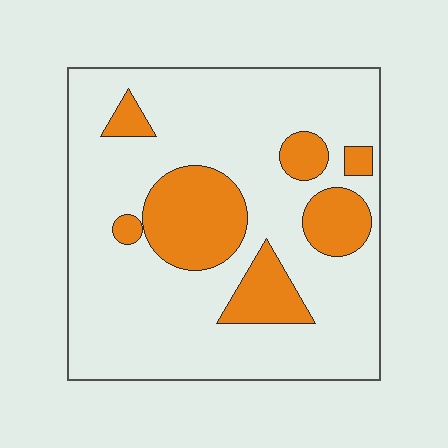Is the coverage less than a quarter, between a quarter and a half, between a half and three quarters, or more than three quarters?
Less than a quarter.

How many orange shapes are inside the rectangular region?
7.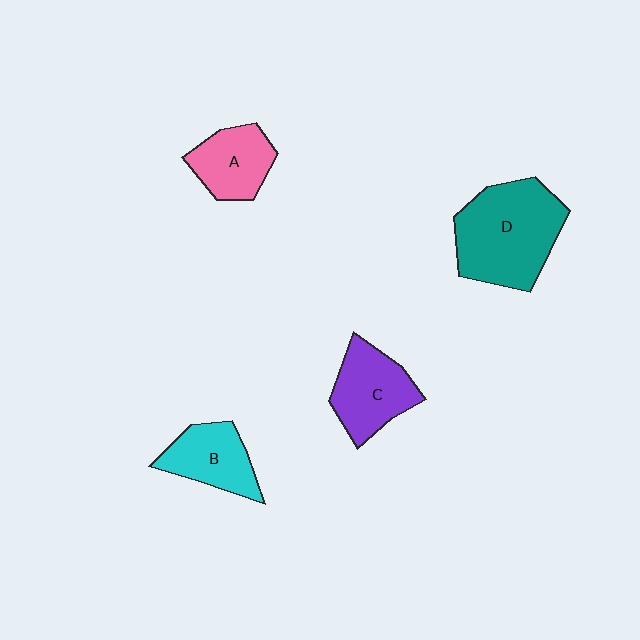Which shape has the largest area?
Shape D (teal).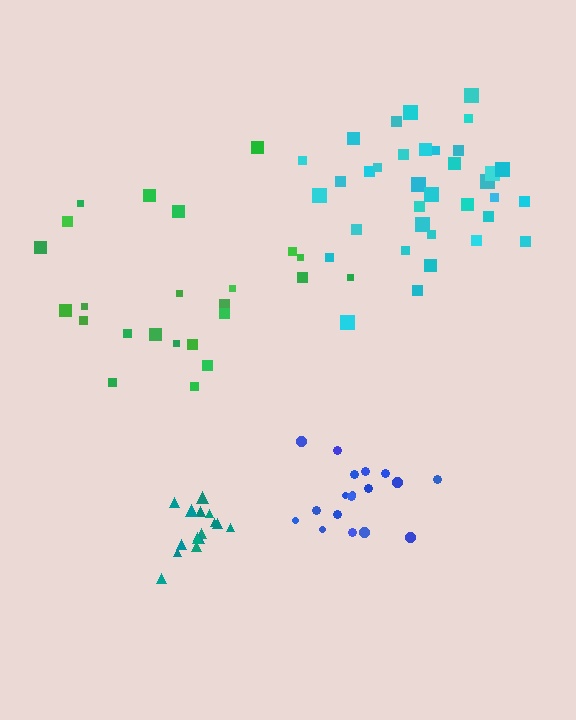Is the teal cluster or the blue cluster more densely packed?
Teal.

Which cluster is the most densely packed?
Teal.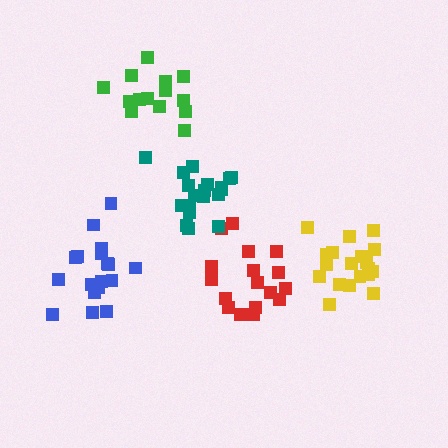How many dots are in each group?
Group 1: 18 dots, Group 2: 17 dots, Group 3: 19 dots, Group 4: 20 dots, Group 5: 14 dots (88 total).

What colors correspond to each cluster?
The clusters are colored: blue, red, teal, yellow, green.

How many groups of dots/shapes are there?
There are 5 groups.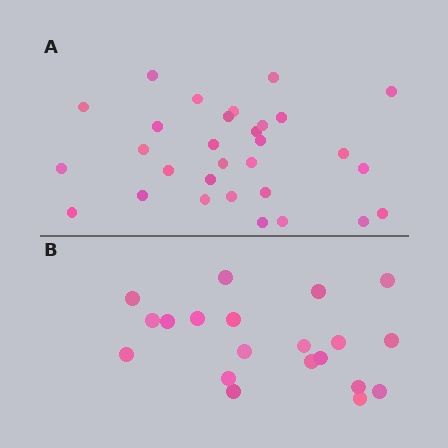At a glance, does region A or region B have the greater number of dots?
Region A (the top region) has more dots.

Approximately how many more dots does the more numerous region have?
Region A has roughly 10 or so more dots than region B.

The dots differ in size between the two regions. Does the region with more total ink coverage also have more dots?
No. Region B has more total ink coverage because its dots are larger, but region A actually contains more individual dots. Total area can be misleading — the number of items is what matters here.